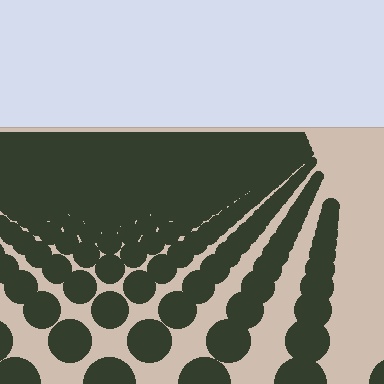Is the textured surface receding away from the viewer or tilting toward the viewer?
The surface is receding away from the viewer. Texture elements get smaller and denser toward the top.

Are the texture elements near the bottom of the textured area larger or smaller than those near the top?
Larger. Near the bottom, elements are closer to the viewer and appear at a bigger on-screen size.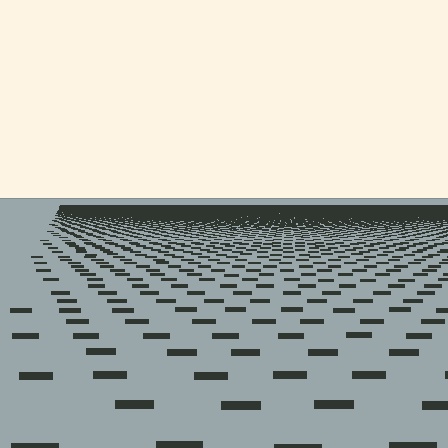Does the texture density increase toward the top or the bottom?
Density increases toward the top.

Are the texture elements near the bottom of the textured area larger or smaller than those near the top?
Larger. Near the bottom, elements are closer to the viewer and appear at a bigger on-screen size.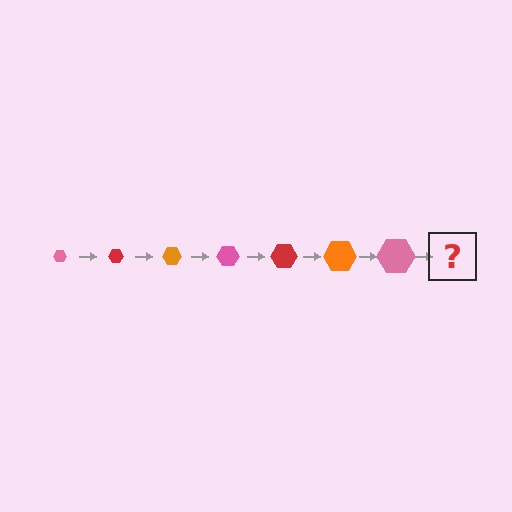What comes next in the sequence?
The next element should be a red hexagon, larger than the previous one.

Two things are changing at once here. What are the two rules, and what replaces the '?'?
The two rules are that the hexagon grows larger each step and the color cycles through pink, red, and orange. The '?' should be a red hexagon, larger than the previous one.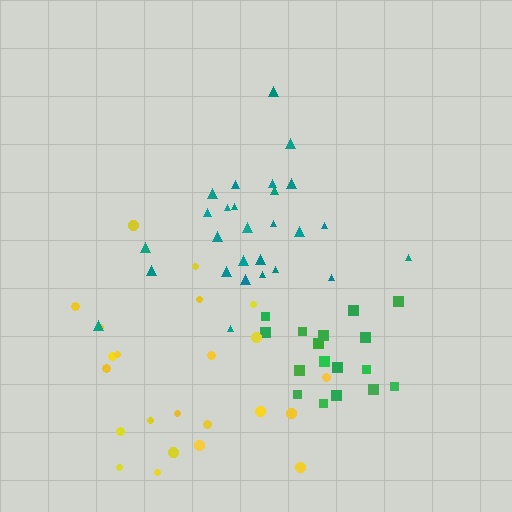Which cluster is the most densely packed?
Green.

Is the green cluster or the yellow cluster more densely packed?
Green.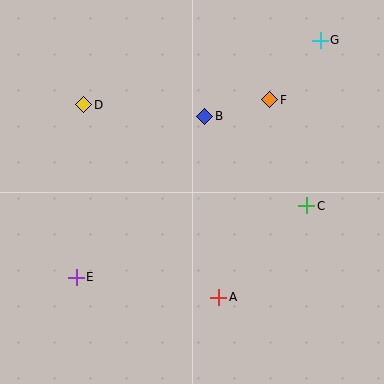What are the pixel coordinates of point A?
Point A is at (219, 297).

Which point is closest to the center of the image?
Point B at (205, 116) is closest to the center.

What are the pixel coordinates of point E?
Point E is at (76, 277).